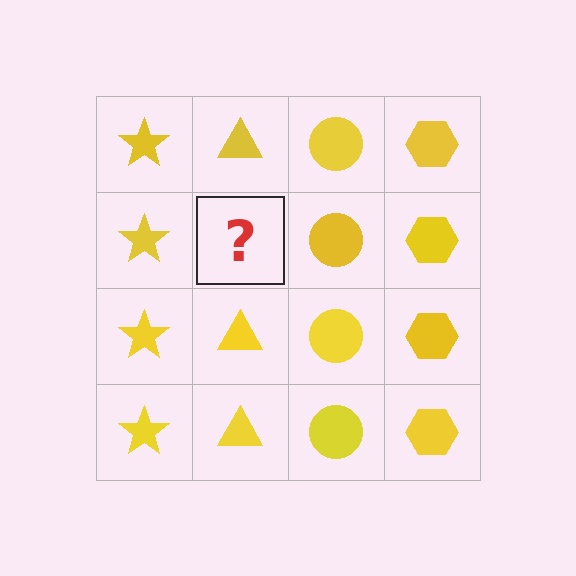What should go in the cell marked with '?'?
The missing cell should contain a yellow triangle.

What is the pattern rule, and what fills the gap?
The rule is that each column has a consistent shape. The gap should be filled with a yellow triangle.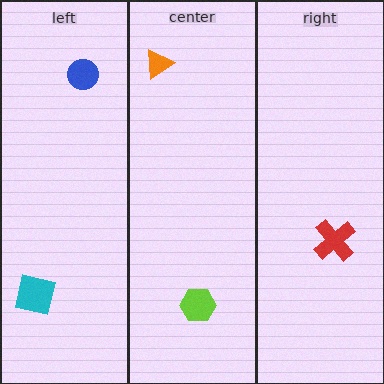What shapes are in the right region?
The red cross.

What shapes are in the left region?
The cyan square, the blue circle.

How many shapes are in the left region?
2.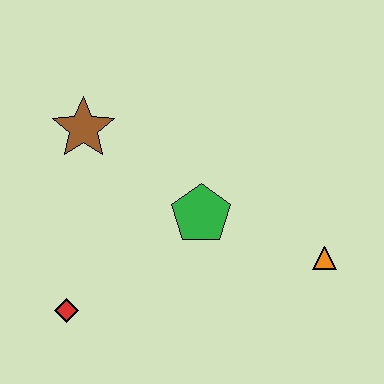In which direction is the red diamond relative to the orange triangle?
The red diamond is to the left of the orange triangle.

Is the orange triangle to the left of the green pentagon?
No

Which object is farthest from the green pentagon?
The red diamond is farthest from the green pentagon.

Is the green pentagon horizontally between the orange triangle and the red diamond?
Yes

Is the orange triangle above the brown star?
No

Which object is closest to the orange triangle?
The green pentagon is closest to the orange triangle.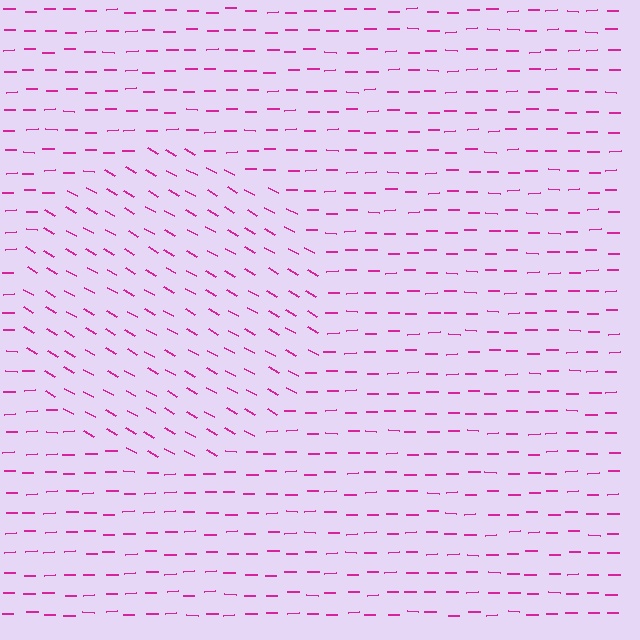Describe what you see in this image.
The image is filled with small magenta line segments. A circle region in the image has lines oriented differently from the surrounding lines, creating a visible texture boundary.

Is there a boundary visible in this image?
Yes, there is a texture boundary formed by a change in line orientation.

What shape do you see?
I see a circle.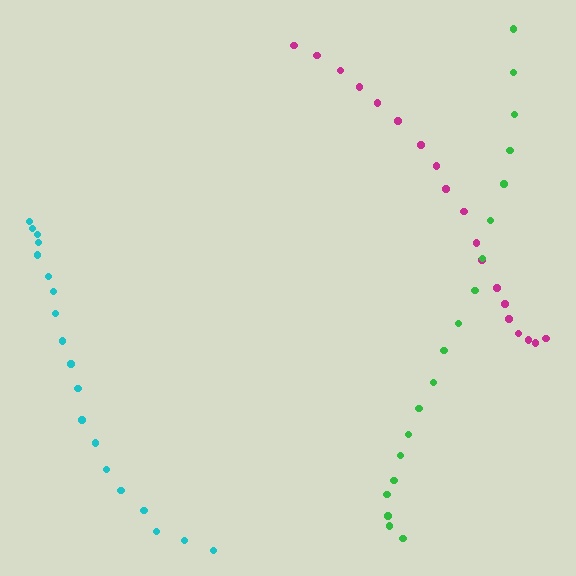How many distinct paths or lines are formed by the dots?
There are 3 distinct paths.